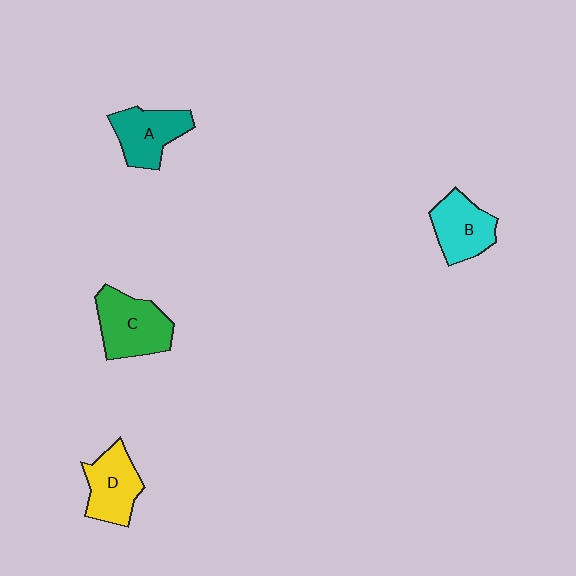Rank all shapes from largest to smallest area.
From largest to smallest: C (green), D (yellow), A (teal), B (cyan).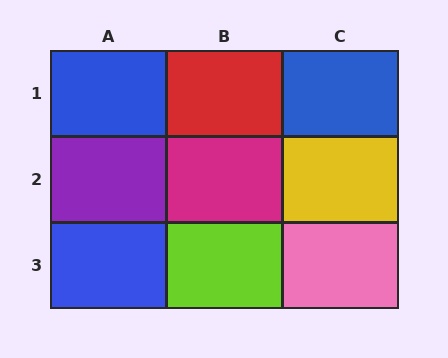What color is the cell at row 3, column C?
Pink.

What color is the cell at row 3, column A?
Blue.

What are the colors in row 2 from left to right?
Purple, magenta, yellow.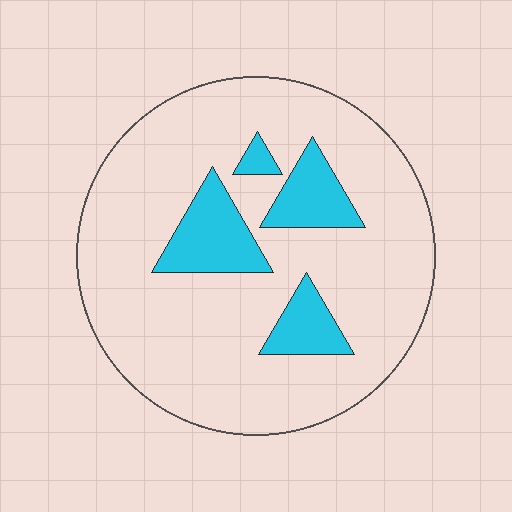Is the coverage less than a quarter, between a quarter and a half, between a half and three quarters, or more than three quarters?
Less than a quarter.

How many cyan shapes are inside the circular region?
4.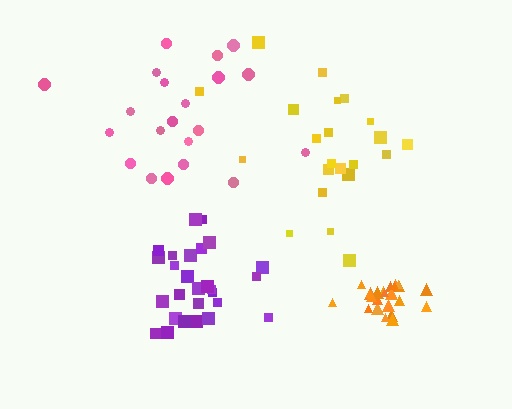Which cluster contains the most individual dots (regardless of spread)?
Purple (27).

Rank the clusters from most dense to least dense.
orange, purple, pink, yellow.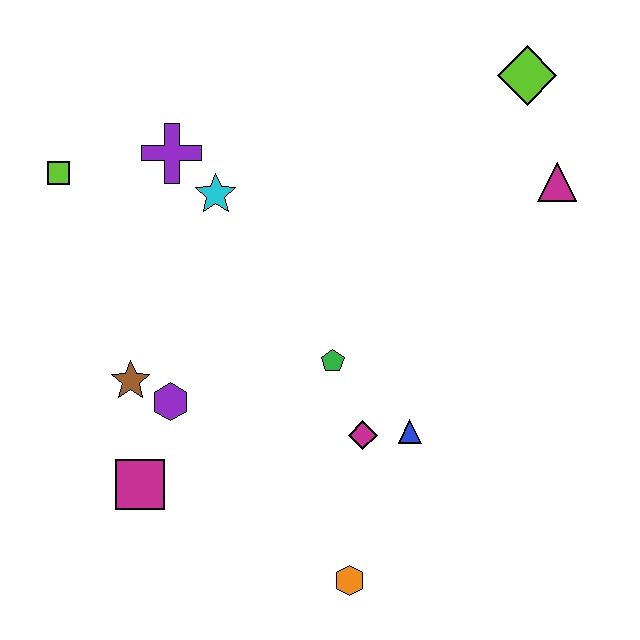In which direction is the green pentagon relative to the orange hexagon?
The green pentagon is above the orange hexagon.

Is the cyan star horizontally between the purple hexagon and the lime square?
No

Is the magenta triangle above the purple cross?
No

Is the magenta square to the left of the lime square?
No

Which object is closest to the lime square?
The purple cross is closest to the lime square.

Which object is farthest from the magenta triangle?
The magenta square is farthest from the magenta triangle.